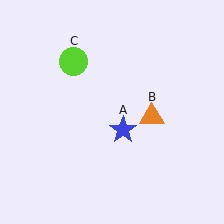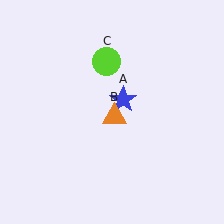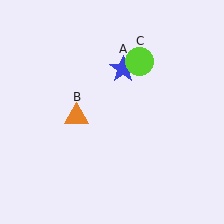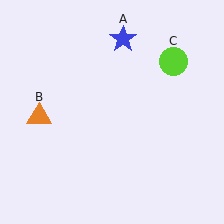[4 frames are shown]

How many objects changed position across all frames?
3 objects changed position: blue star (object A), orange triangle (object B), lime circle (object C).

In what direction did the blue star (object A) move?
The blue star (object A) moved up.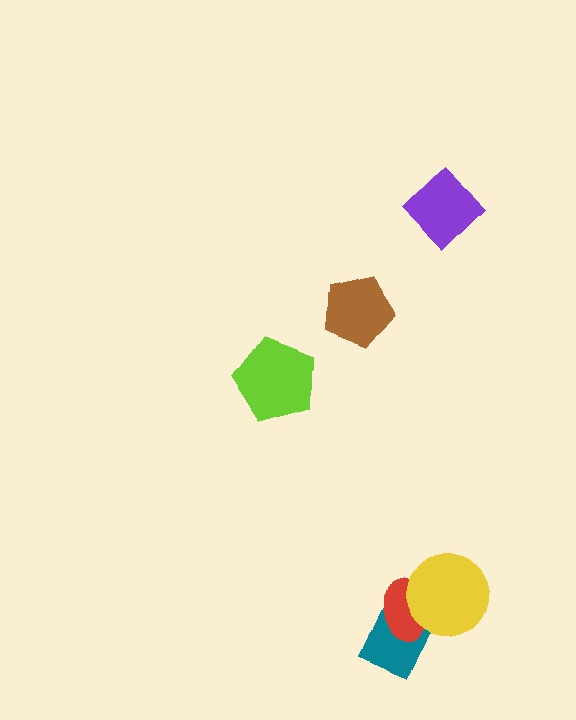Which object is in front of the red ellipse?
The yellow circle is in front of the red ellipse.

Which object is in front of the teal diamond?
The red ellipse is in front of the teal diamond.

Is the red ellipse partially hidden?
Yes, it is partially covered by another shape.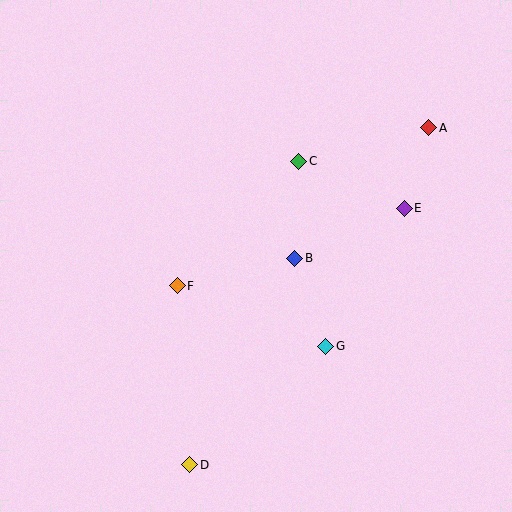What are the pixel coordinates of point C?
Point C is at (299, 161).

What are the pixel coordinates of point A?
Point A is at (429, 128).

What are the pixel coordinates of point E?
Point E is at (404, 208).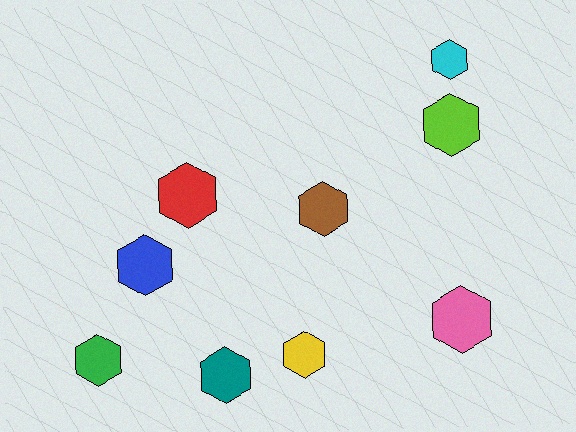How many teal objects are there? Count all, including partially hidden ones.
There is 1 teal object.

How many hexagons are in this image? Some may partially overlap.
There are 9 hexagons.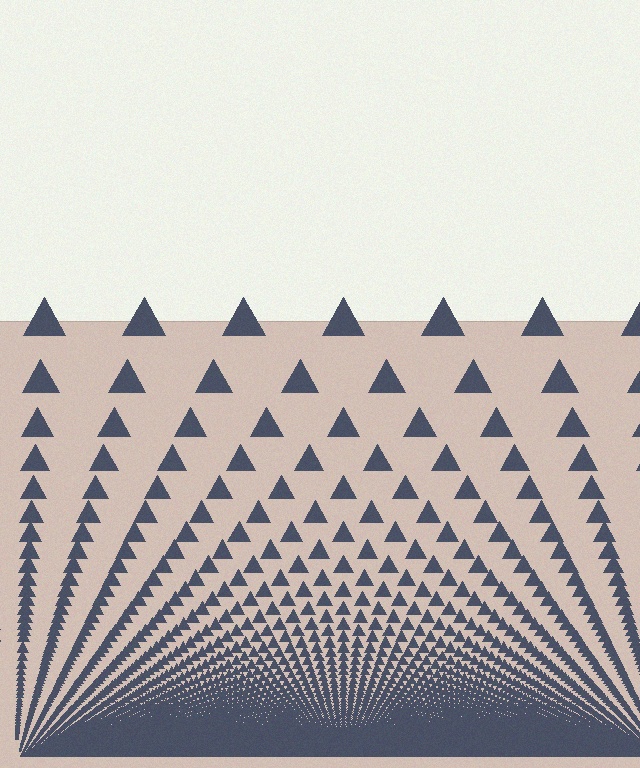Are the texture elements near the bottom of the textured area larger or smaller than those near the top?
Smaller. The gradient is inverted — elements near the bottom are smaller and denser.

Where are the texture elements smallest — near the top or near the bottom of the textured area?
Near the bottom.